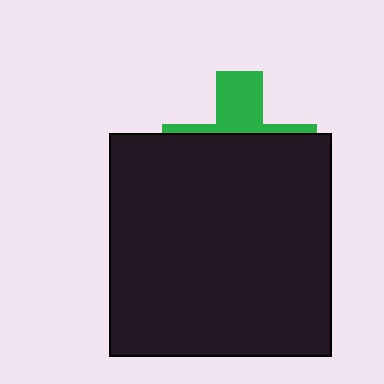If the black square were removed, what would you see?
You would see the complete green cross.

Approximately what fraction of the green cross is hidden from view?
Roughly 68% of the green cross is hidden behind the black square.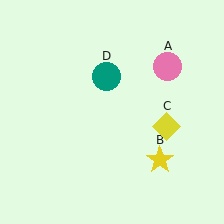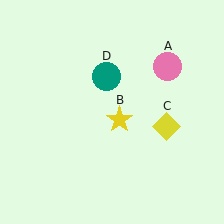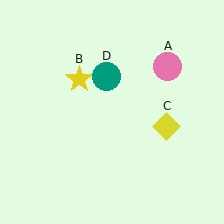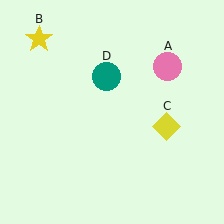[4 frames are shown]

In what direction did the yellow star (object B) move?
The yellow star (object B) moved up and to the left.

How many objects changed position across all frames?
1 object changed position: yellow star (object B).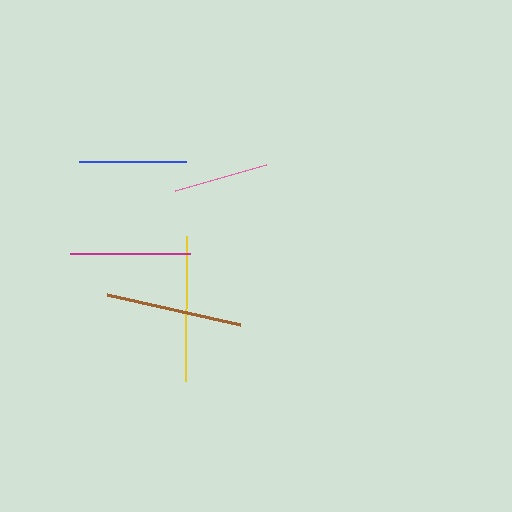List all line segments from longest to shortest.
From longest to shortest: yellow, brown, magenta, blue, pink.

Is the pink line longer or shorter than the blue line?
The blue line is longer than the pink line.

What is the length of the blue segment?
The blue segment is approximately 107 pixels long.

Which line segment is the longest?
The yellow line is the longest at approximately 145 pixels.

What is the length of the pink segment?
The pink segment is approximately 94 pixels long.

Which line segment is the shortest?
The pink line is the shortest at approximately 94 pixels.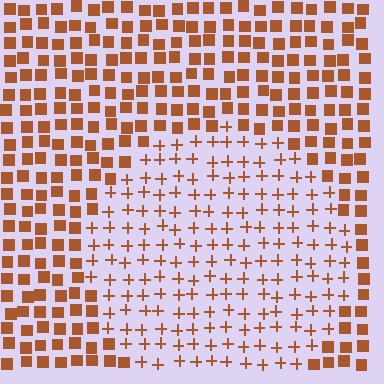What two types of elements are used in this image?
The image uses plus signs inside the circle region and squares outside it.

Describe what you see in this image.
The image is filled with small brown elements arranged in a uniform grid. A circle-shaped region contains plus signs, while the surrounding area contains squares. The boundary is defined purely by the change in element shape.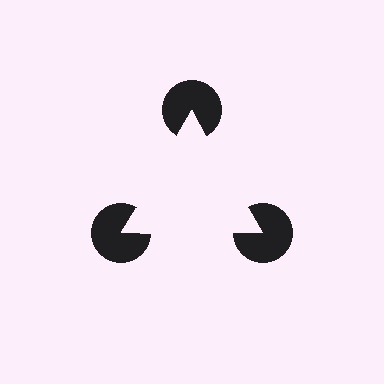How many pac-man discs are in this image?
There are 3 — one at each vertex of the illusory triangle.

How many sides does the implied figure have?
3 sides.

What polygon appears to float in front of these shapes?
An illusory triangle — its edges are inferred from the aligned wedge cuts in the pac-man discs, not physically drawn.